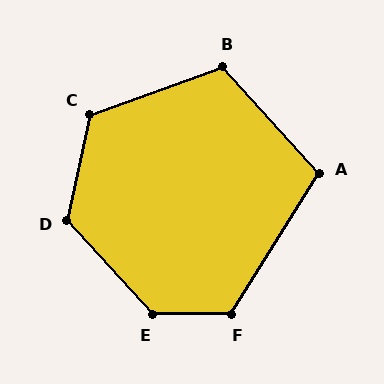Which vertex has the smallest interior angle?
A, at approximately 106 degrees.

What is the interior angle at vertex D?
Approximately 125 degrees (obtuse).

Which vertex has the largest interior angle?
E, at approximately 132 degrees.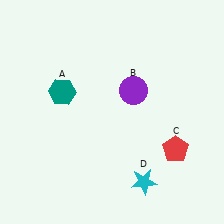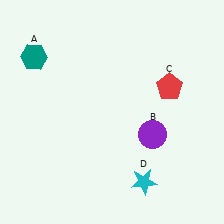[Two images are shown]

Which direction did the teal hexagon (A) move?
The teal hexagon (A) moved up.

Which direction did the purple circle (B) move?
The purple circle (B) moved down.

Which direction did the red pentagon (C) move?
The red pentagon (C) moved up.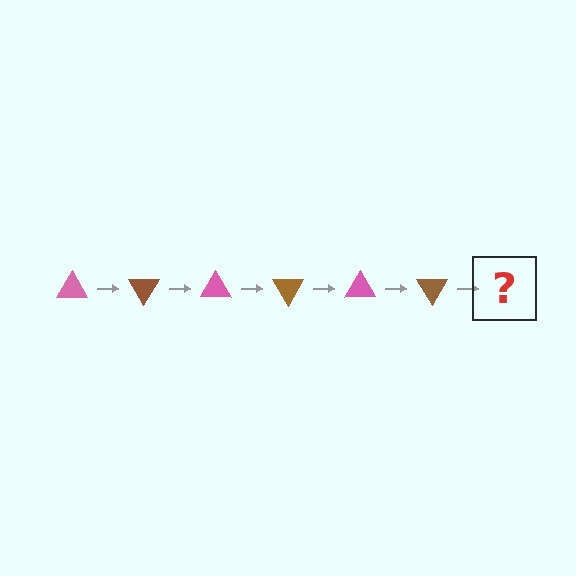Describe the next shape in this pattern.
It should be a pink triangle, rotated 360 degrees from the start.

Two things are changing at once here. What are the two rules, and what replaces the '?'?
The two rules are that it rotates 60 degrees each step and the color cycles through pink and brown. The '?' should be a pink triangle, rotated 360 degrees from the start.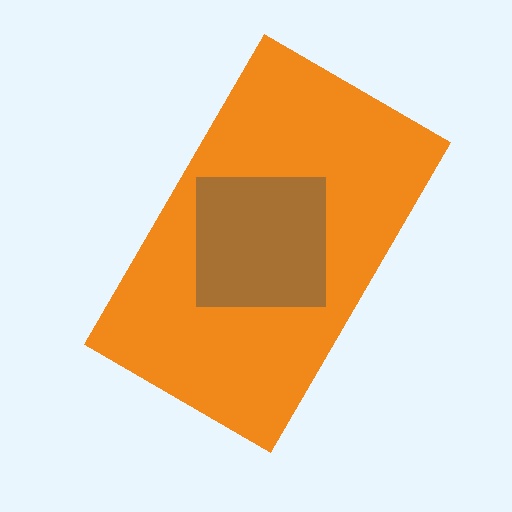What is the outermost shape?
The orange rectangle.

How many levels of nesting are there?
2.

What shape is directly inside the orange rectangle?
The brown square.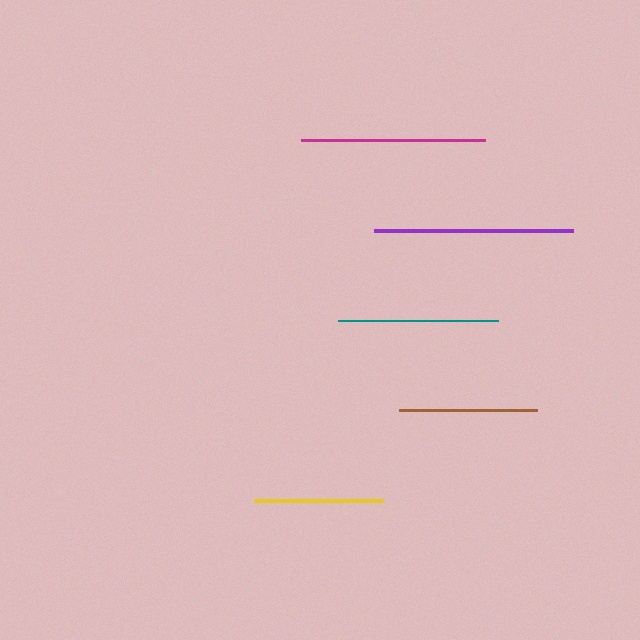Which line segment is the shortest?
The yellow line is the shortest at approximately 129 pixels.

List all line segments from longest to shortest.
From longest to shortest: purple, magenta, teal, brown, yellow.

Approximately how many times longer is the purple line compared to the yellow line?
The purple line is approximately 1.5 times the length of the yellow line.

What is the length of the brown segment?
The brown segment is approximately 138 pixels long.